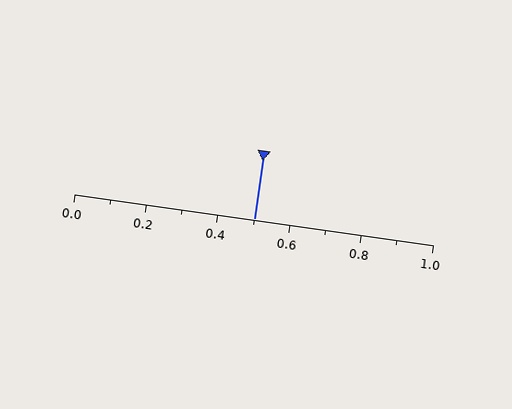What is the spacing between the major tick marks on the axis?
The major ticks are spaced 0.2 apart.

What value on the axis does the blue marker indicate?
The marker indicates approximately 0.5.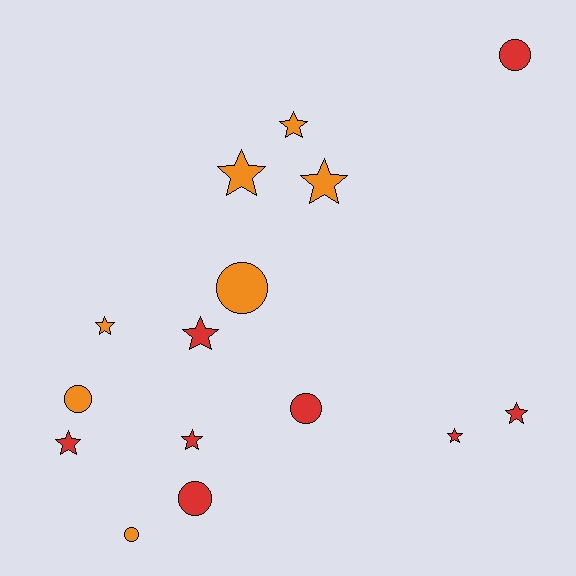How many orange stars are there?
There are 4 orange stars.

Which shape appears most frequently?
Star, with 9 objects.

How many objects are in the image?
There are 15 objects.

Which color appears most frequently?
Red, with 8 objects.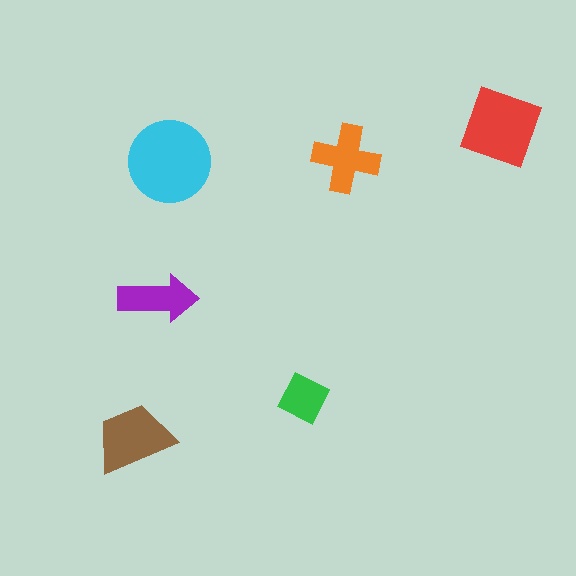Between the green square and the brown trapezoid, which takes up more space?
The brown trapezoid.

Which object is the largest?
The cyan circle.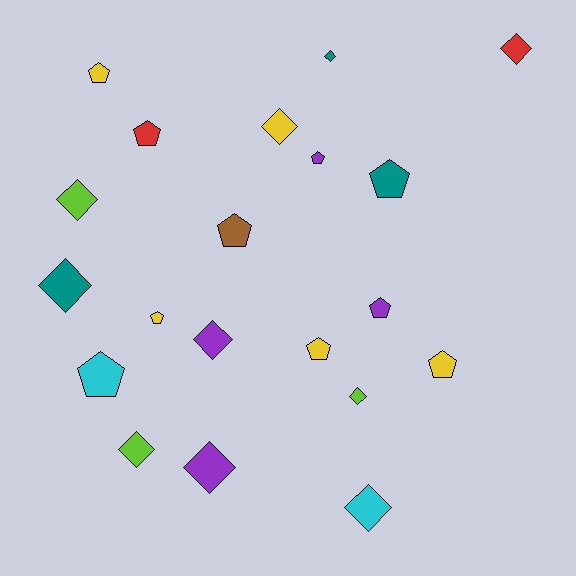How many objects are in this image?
There are 20 objects.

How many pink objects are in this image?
There are no pink objects.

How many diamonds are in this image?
There are 10 diamonds.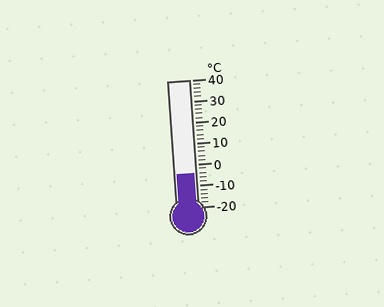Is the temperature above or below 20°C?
The temperature is below 20°C.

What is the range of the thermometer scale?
The thermometer scale ranges from -20°C to 40°C.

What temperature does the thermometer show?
The thermometer shows approximately -4°C.